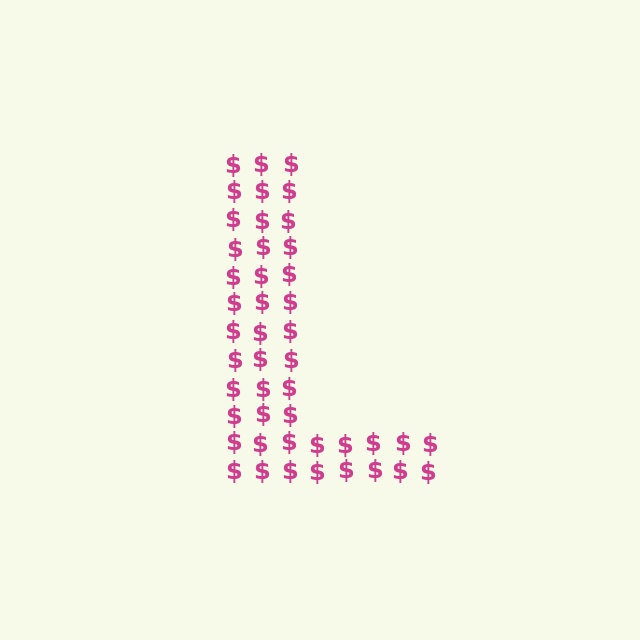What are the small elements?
The small elements are dollar signs.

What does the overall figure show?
The overall figure shows the letter L.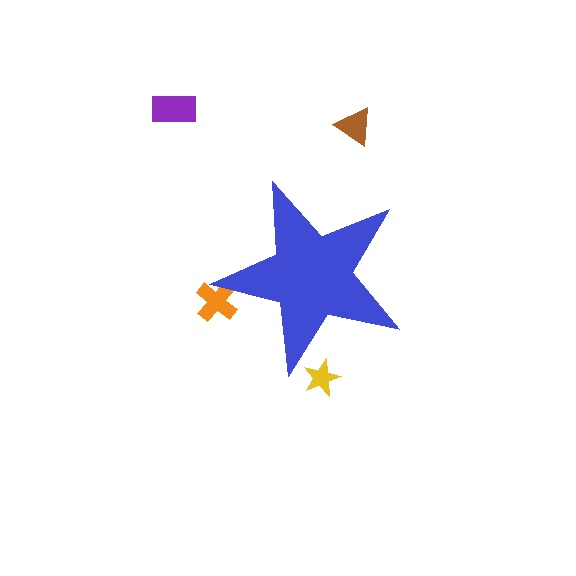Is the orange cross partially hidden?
Yes, the orange cross is partially hidden behind the blue star.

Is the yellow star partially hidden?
Yes, the yellow star is partially hidden behind the blue star.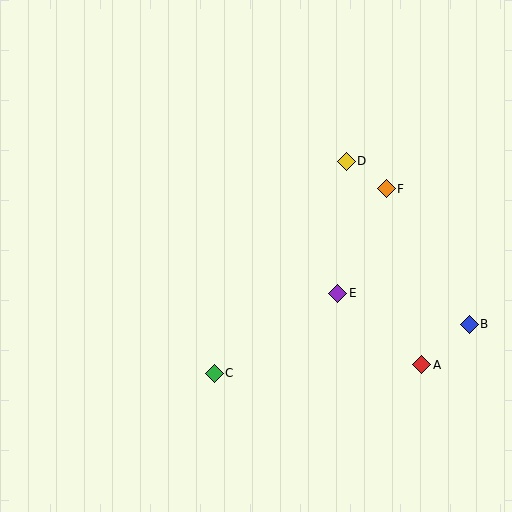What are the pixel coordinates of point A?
Point A is at (422, 365).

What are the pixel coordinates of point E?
Point E is at (338, 293).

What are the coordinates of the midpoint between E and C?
The midpoint between E and C is at (276, 333).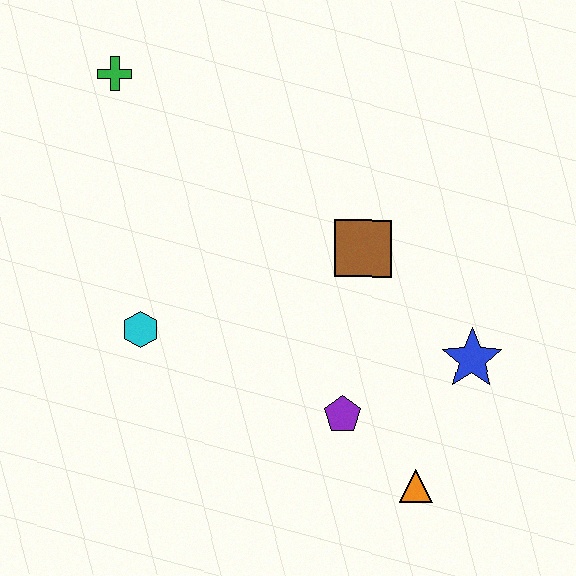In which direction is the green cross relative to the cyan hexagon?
The green cross is above the cyan hexagon.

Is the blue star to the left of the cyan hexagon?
No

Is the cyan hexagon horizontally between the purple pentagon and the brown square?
No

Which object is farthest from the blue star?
The green cross is farthest from the blue star.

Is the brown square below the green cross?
Yes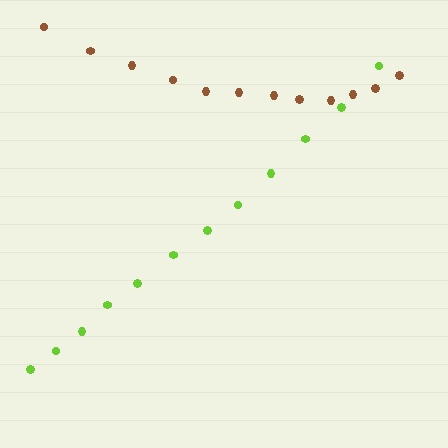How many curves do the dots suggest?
There are 2 distinct paths.